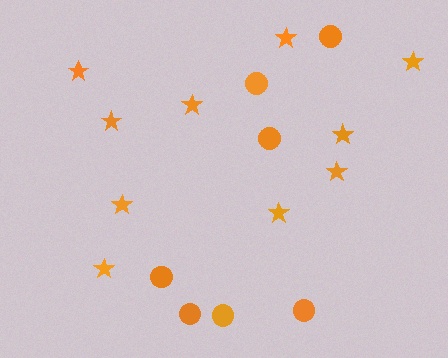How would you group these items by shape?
There are 2 groups: one group of stars (10) and one group of circles (7).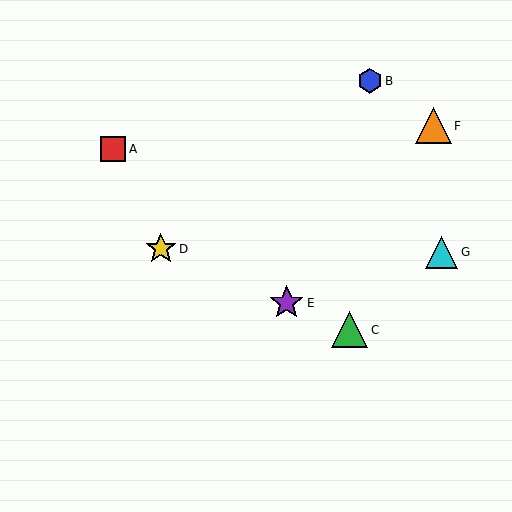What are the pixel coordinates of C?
Object C is at (350, 330).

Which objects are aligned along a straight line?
Objects C, D, E are aligned along a straight line.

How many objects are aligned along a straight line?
3 objects (C, D, E) are aligned along a straight line.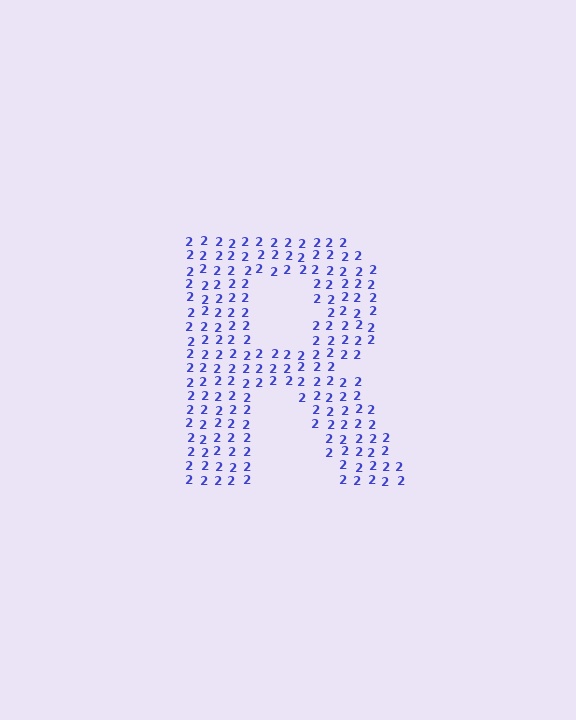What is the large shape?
The large shape is the letter R.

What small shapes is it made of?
It is made of small digit 2's.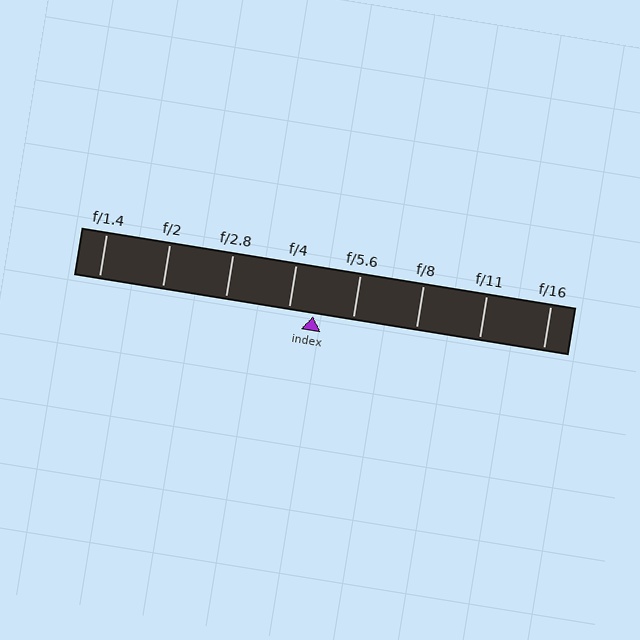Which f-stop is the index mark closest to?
The index mark is closest to f/4.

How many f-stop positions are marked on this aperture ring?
There are 8 f-stop positions marked.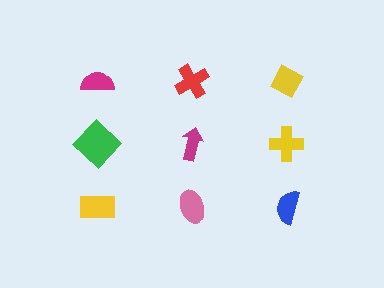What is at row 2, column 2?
A magenta arrow.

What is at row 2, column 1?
A green diamond.